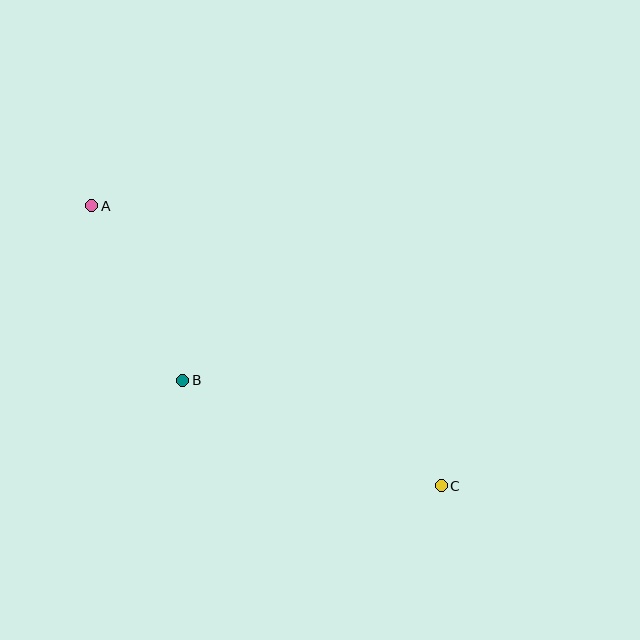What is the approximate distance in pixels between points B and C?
The distance between B and C is approximately 279 pixels.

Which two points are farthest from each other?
Points A and C are farthest from each other.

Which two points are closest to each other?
Points A and B are closest to each other.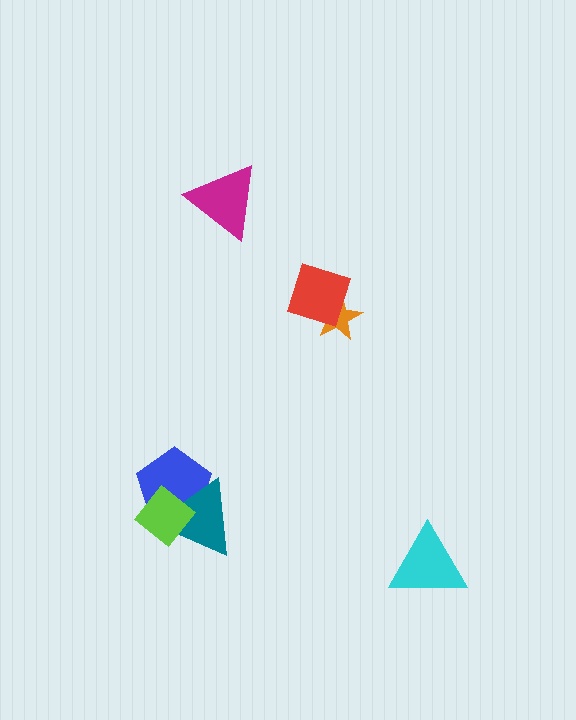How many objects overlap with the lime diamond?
2 objects overlap with the lime diamond.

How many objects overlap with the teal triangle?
2 objects overlap with the teal triangle.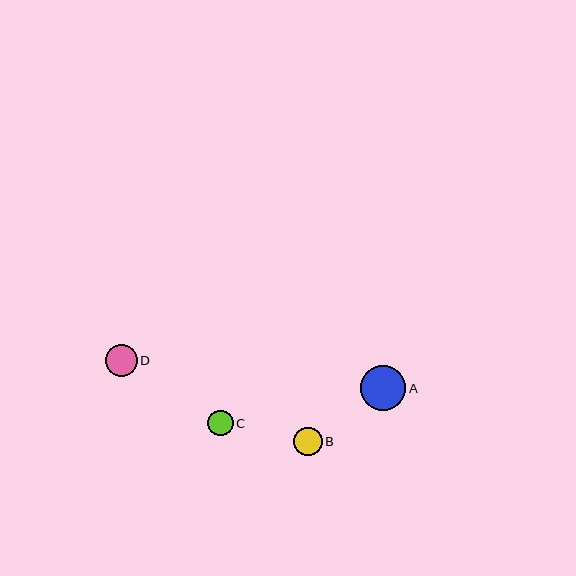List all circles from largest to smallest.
From largest to smallest: A, D, B, C.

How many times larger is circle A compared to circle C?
Circle A is approximately 1.7 times the size of circle C.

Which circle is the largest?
Circle A is the largest with a size of approximately 45 pixels.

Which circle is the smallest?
Circle C is the smallest with a size of approximately 26 pixels.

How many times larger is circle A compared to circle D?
Circle A is approximately 1.4 times the size of circle D.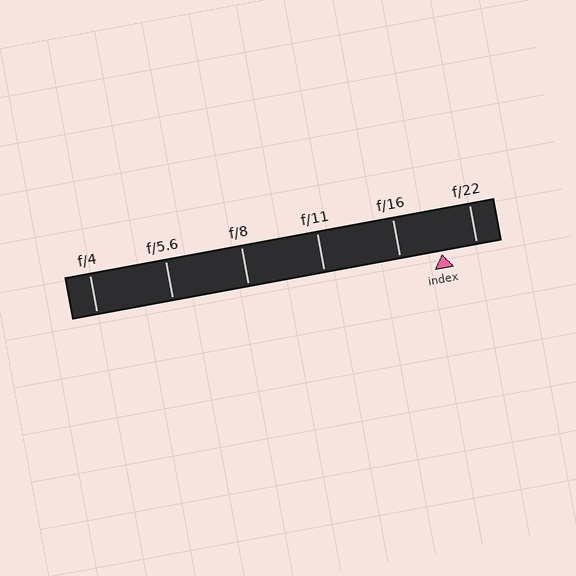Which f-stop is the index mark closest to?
The index mark is closest to f/22.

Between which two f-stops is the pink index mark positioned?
The index mark is between f/16 and f/22.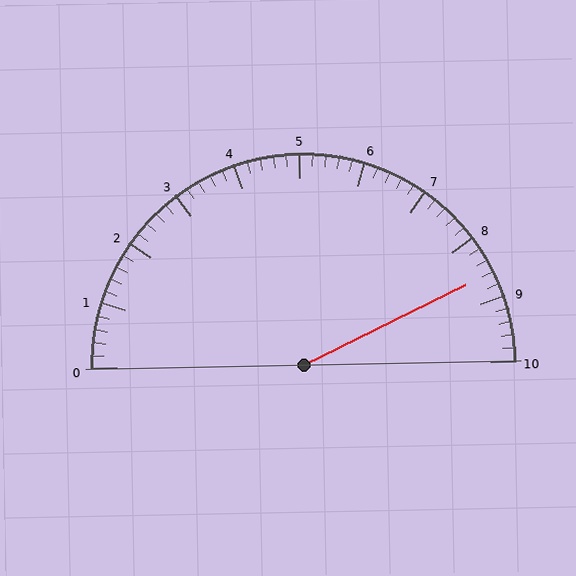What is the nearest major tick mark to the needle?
The nearest major tick mark is 9.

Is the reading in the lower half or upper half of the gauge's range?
The reading is in the upper half of the range (0 to 10).